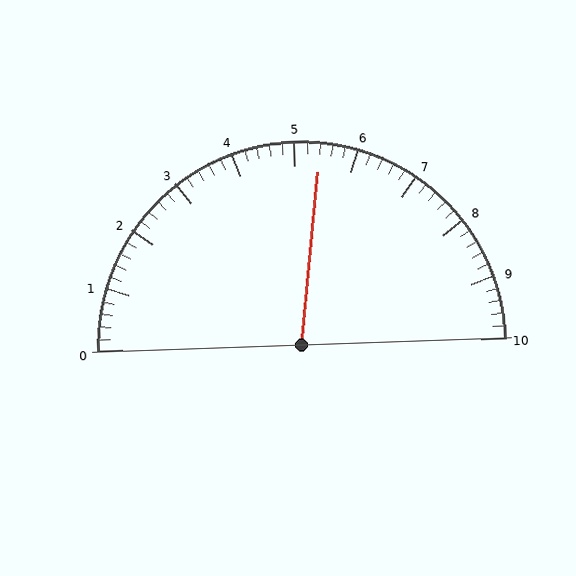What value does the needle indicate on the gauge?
The needle indicates approximately 5.4.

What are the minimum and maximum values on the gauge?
The gauge ranges from 0 to 10.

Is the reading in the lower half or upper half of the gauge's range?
The reading is in the upper half of the range (0 to 10).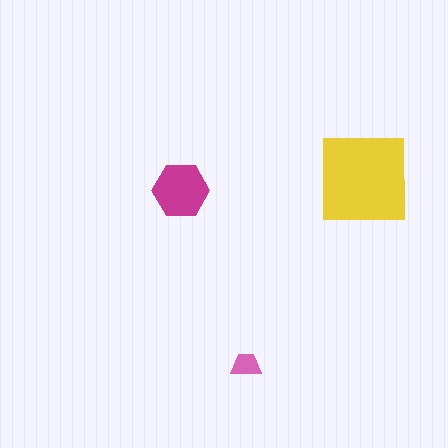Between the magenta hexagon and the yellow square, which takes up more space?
The yellow square.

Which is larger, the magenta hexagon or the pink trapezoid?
The magenta hexagon.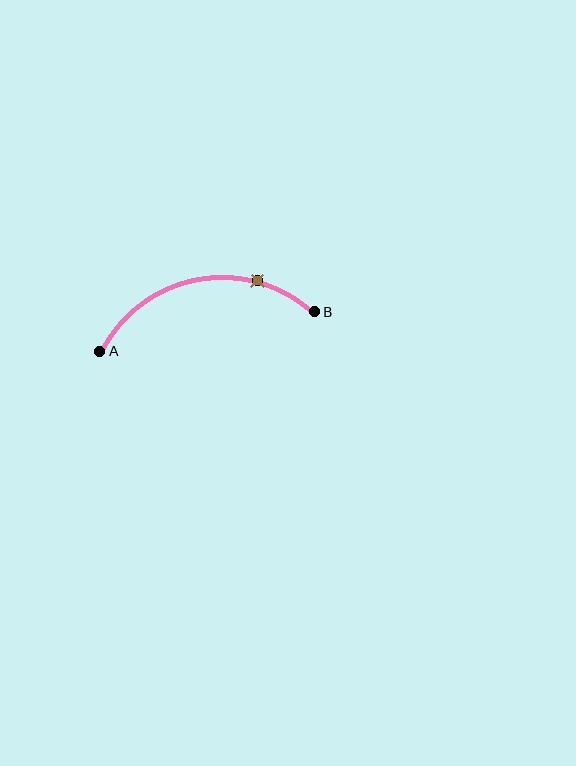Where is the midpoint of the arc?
The arc midpoint is the point on the curve farthest from the straight line joining A and B. It sits above that line.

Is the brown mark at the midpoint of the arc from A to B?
No. The brown mark lies on the arc but is closer to endpoint B. The arc midpoint would be at the point on the curve equidistant along the arc from both A and B.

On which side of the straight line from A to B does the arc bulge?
The arc bulges above the straight line connecting A and B.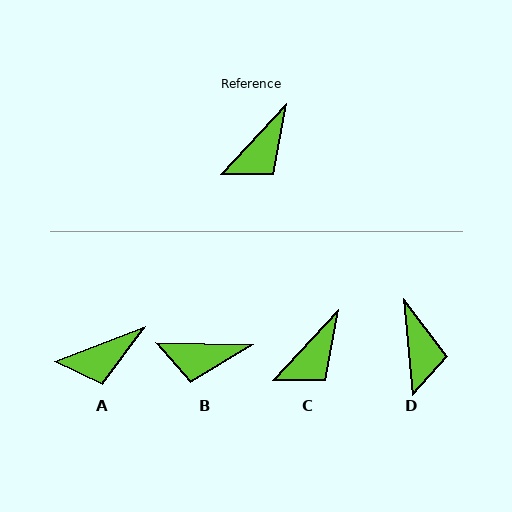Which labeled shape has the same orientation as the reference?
C.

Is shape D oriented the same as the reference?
No, it is off by about 48 degrees.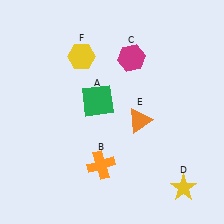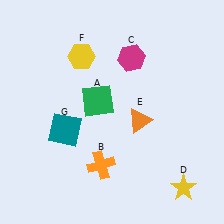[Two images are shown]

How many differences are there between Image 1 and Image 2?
There is 1 difference between the two images.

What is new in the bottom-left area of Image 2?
A teal square (G) was added in the bottom-left area of Image 2.